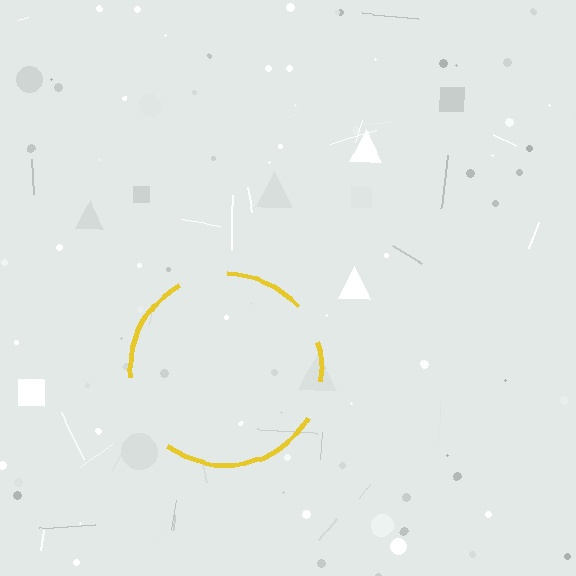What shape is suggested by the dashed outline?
The dashed outline suggests a circle.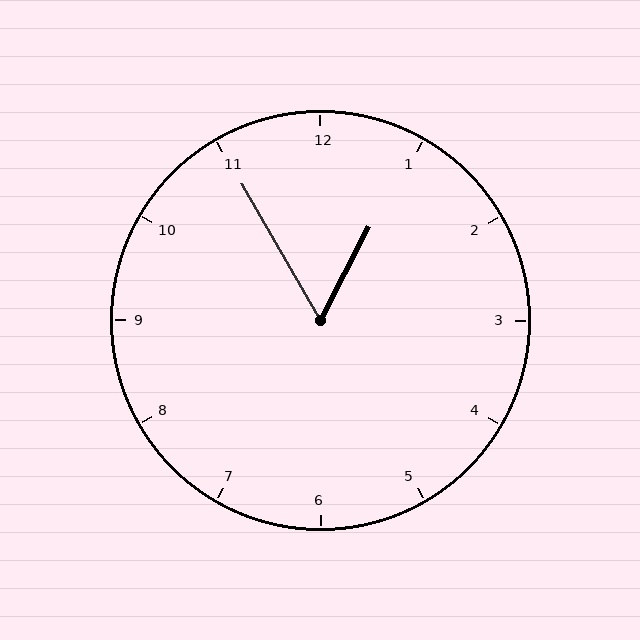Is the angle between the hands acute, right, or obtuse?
It is acute.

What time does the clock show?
12:55.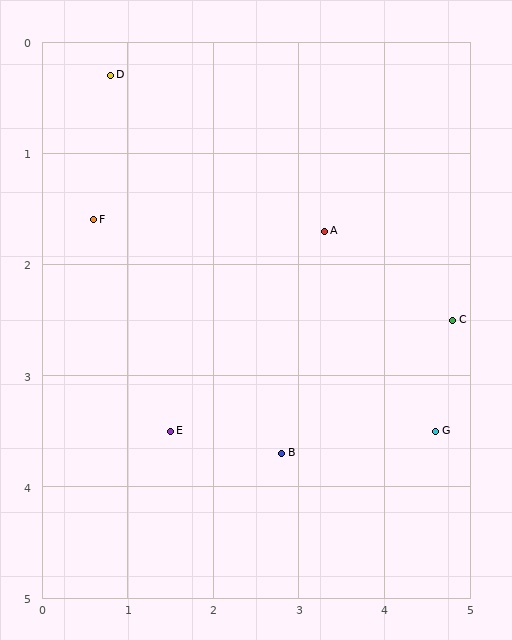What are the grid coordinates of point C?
Point C is at approximately (4.8, 2.5).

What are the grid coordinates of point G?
Point G is at approximately (4.6, 3.5).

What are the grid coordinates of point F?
Point F is at approximately (0.6, 1.6).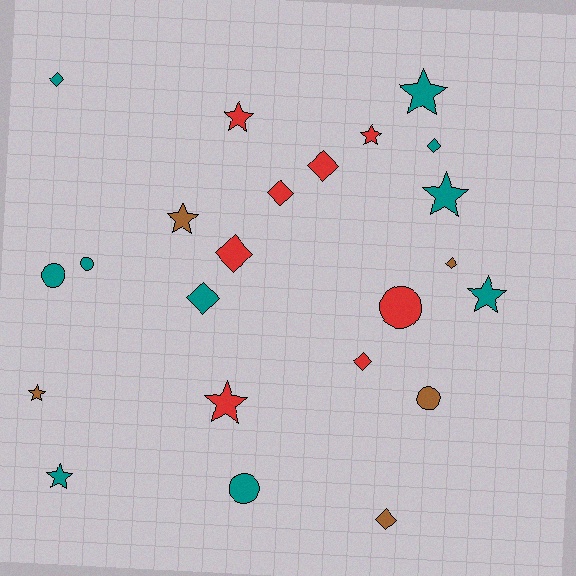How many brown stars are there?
There are 2 brown stars.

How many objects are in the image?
There are 23 objects.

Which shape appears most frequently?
Diamond, with 9 objects.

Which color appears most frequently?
Teal, with 10 objects.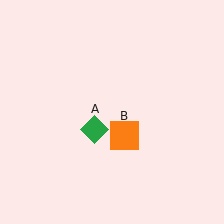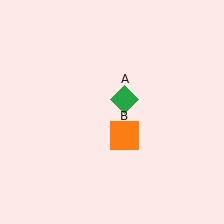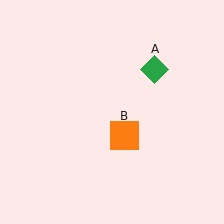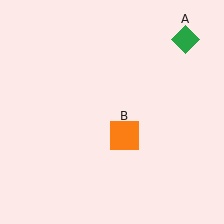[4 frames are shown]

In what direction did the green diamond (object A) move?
The green diamond (object A) moved up and to the right.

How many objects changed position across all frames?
1 object changed position: green diamond (object A).